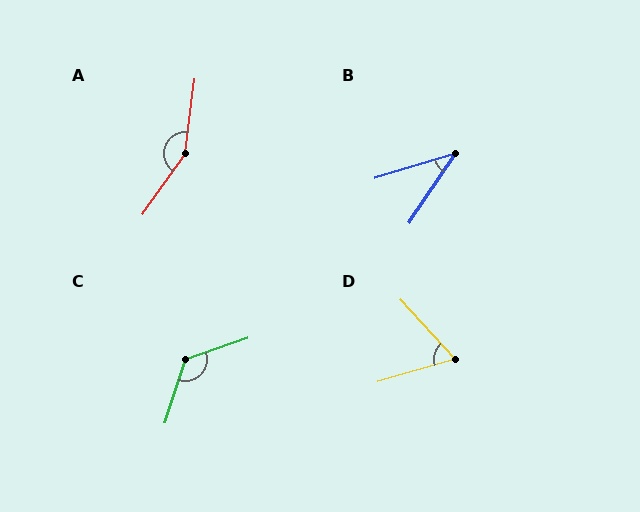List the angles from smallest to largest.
B (39°), D (64°), C (127°), A (152°).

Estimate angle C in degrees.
Approximately 127 degrees.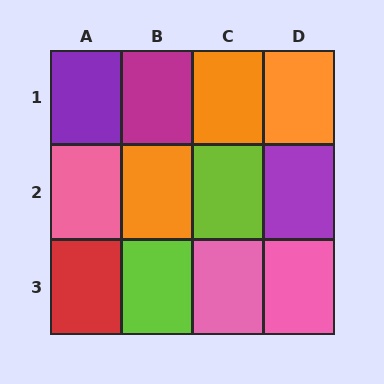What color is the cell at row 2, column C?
Lime.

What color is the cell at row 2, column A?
Pink.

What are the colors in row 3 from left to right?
Red, lime, pink, pink.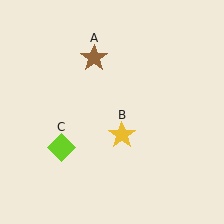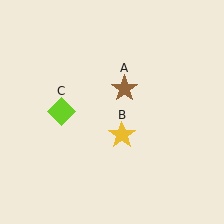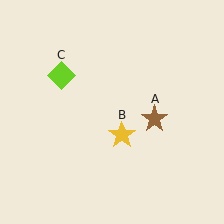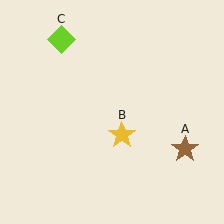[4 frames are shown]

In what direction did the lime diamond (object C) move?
The lime diamond (object C) moved up.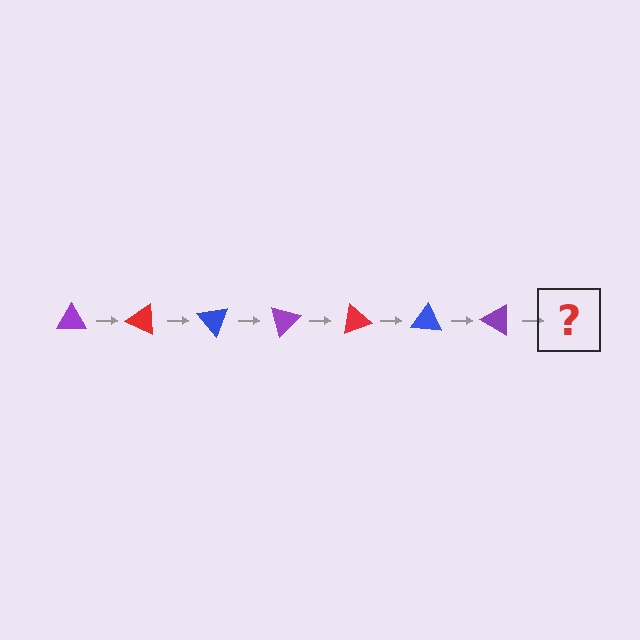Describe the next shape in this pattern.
It should be a red triangle, rotated 175 degrees from the start.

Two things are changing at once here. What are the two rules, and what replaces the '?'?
The two rules are that it rotates 25 degrees each step and the color cycles through purple, red, and blue. The '?' should be a red triangle, rotated 175 degrees from the start.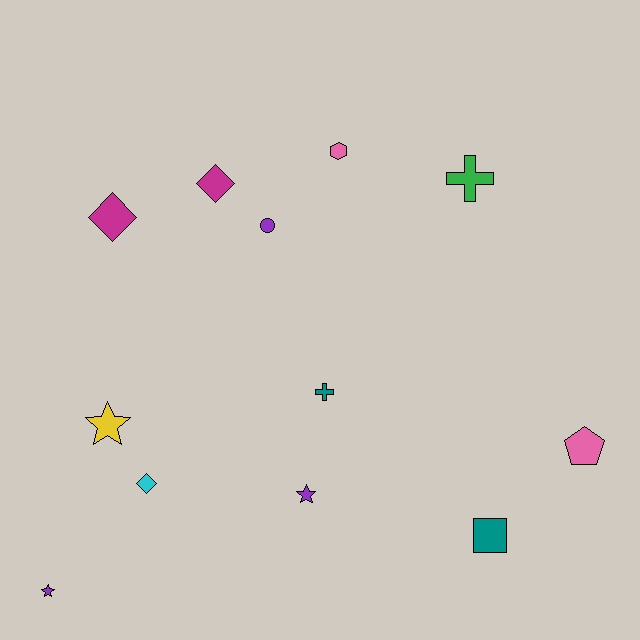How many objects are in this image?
There are 12 objects.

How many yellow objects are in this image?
There is 1 yellow object.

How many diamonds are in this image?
There are 3 diamonds.